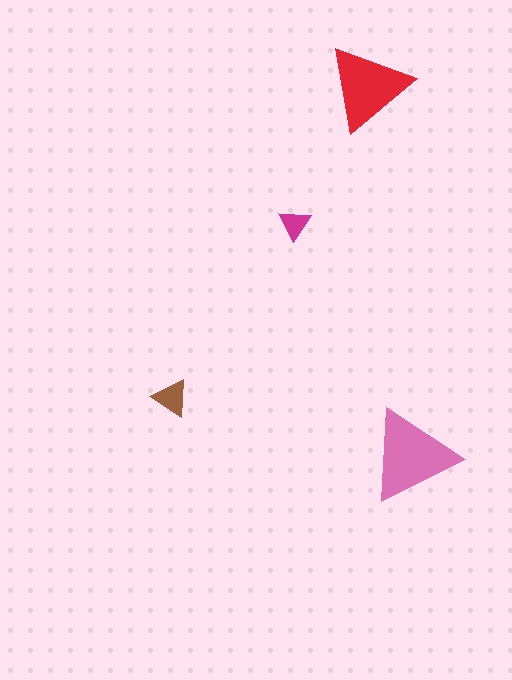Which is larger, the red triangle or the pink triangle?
The pink one.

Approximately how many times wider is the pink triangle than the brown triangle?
About 2.5 times wider.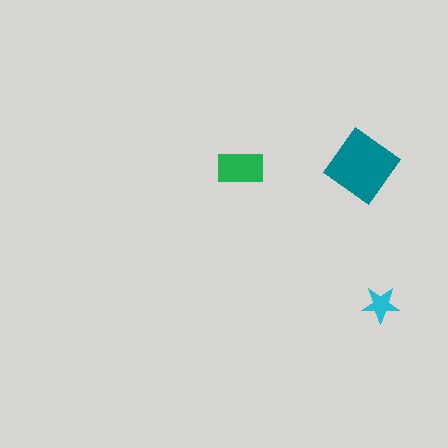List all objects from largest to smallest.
The teal diamond, the green rectangle, the cyan star.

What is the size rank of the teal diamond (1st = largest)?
1st.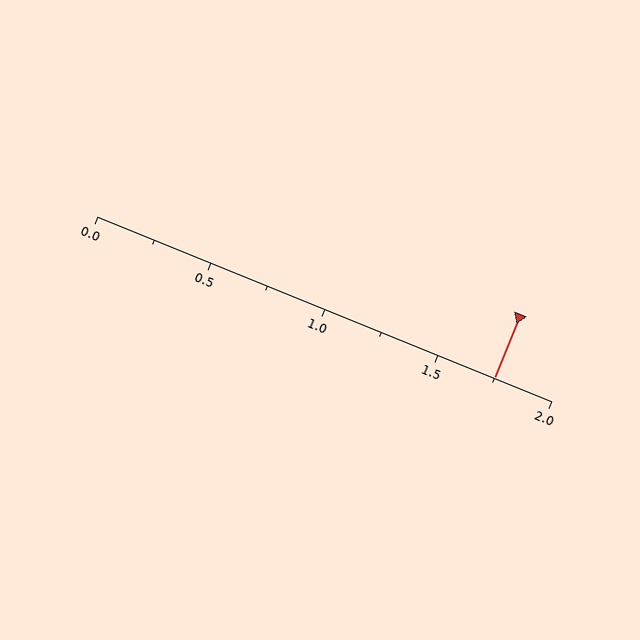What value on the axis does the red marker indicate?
The marker indicates approximately 1.75.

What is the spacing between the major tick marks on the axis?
The major ticks are spaced 0.5 apart.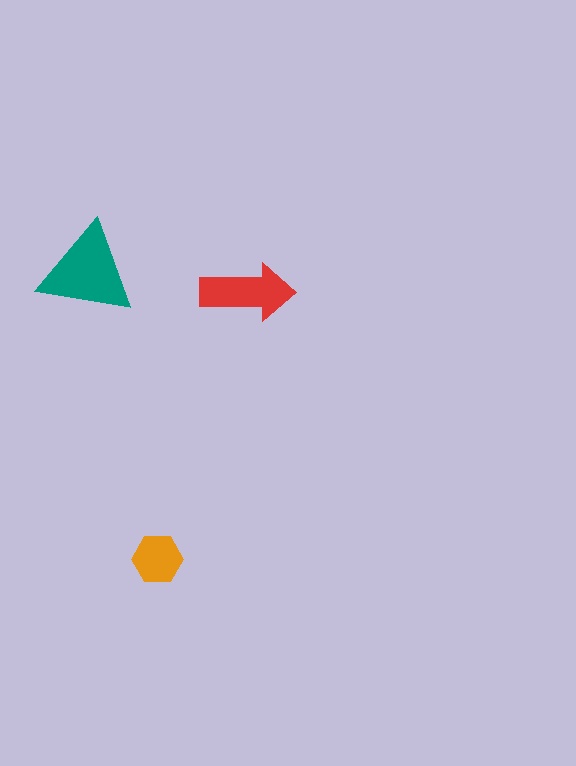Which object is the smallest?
The orange hexagon.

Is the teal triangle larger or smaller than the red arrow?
Larger.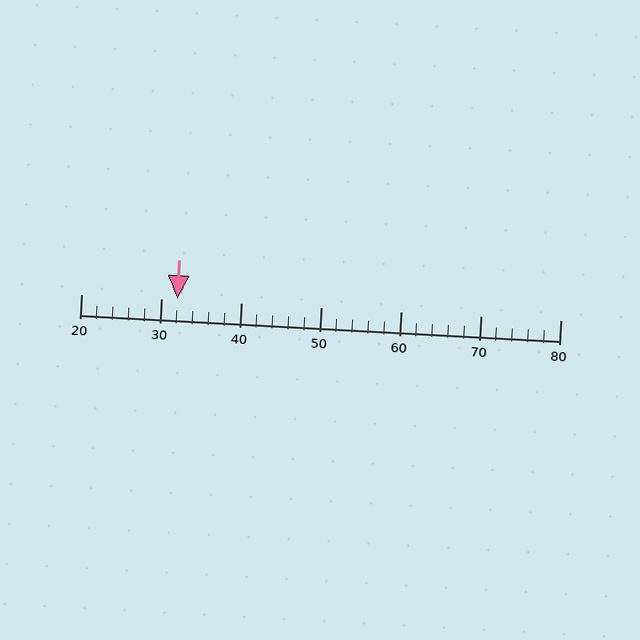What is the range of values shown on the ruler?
The ruler shows values from 20 to 80.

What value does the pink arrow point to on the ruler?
The pink arrow points to approximately 32.